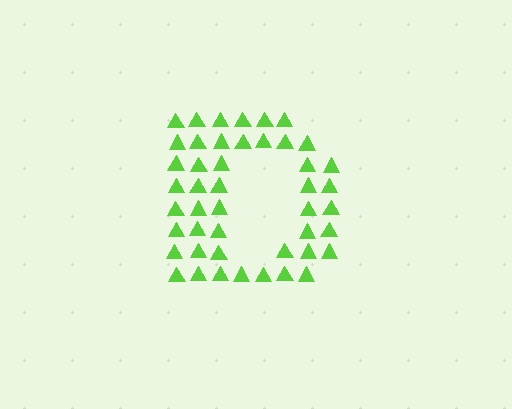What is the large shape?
The large shape is the letter D.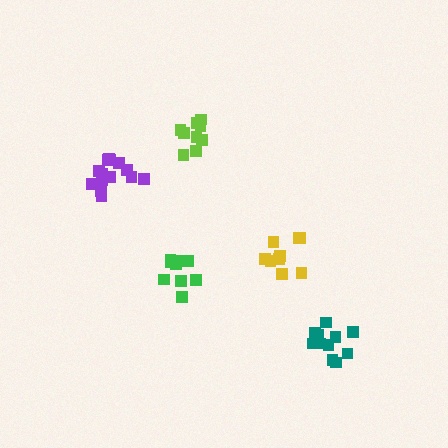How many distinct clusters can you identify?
There are 5 distinct clusters.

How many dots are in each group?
Group 1: 9 dots, Group 2: 15 dots, Group 3: 9 dots, Group 4: 9 dots, Group 5: 11 dots (53 total).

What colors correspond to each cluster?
The clusters are colored: lime, purple, yellow, green, teal.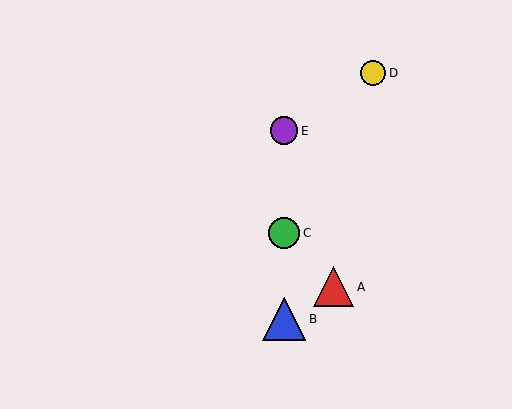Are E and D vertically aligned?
No, E is at x≈284 and D is at x≈373.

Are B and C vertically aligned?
Yes, both are at x≈284.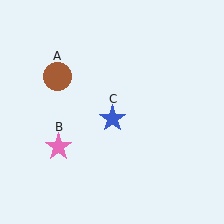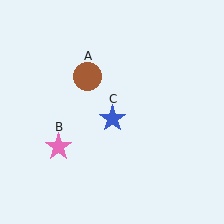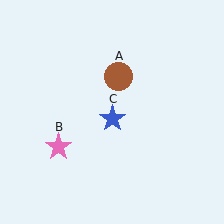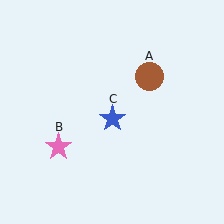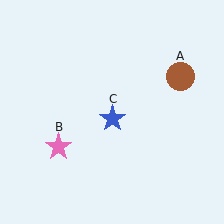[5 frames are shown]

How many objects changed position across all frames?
1 object changed position: brown circle (object A).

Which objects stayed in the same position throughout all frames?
Pink star (object B) and blue star (object C) remained stationary.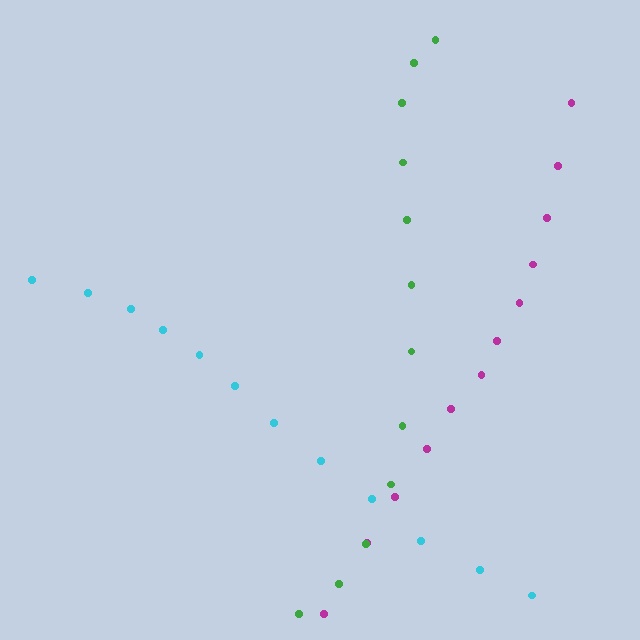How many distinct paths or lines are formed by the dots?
There are 3 distinct paths.